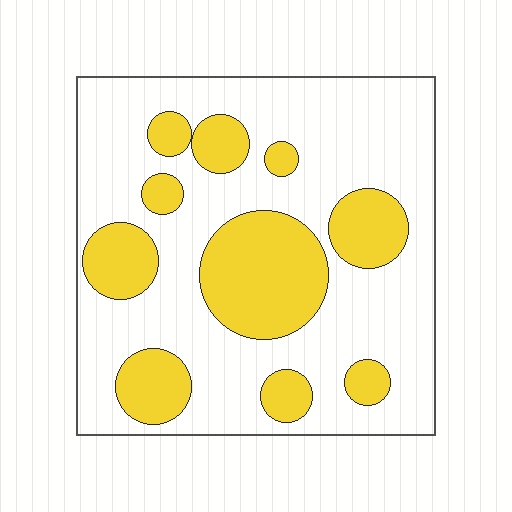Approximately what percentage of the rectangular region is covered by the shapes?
Approximately 30%.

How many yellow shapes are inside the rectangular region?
10.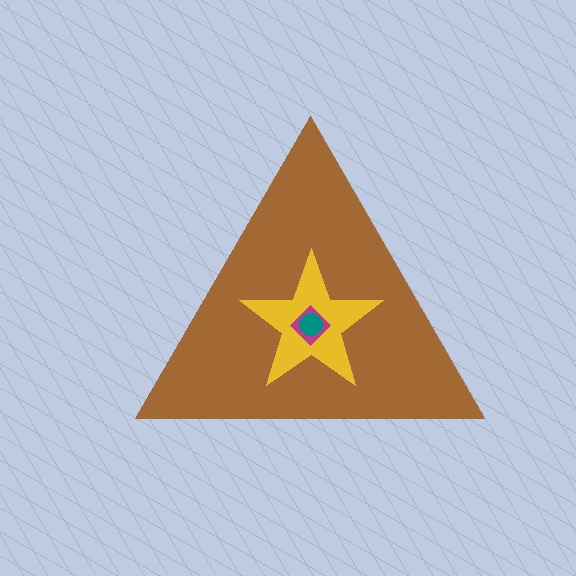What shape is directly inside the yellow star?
The magenta diamond.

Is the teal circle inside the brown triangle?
Yes.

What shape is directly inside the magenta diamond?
The teal circle.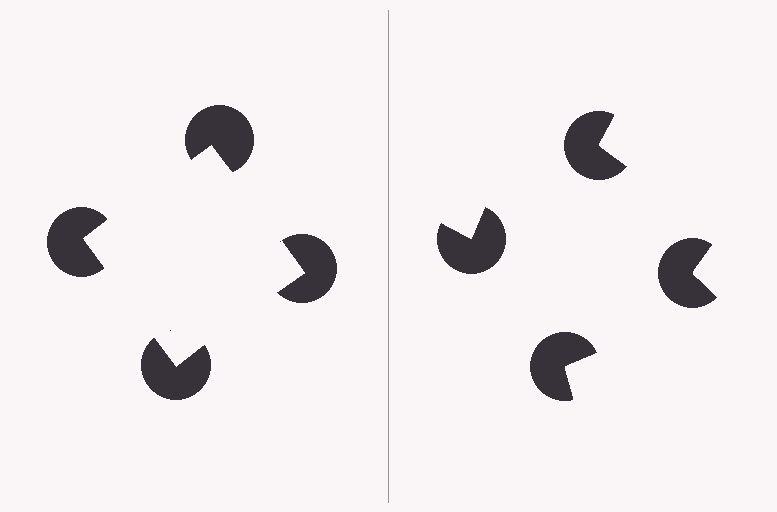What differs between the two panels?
The pac-man discs are positioned identically on both sides; only the wedge orientations differ. On the left they align to a square; on the right they are misaligned.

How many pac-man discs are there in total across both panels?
8 — 4 on each side.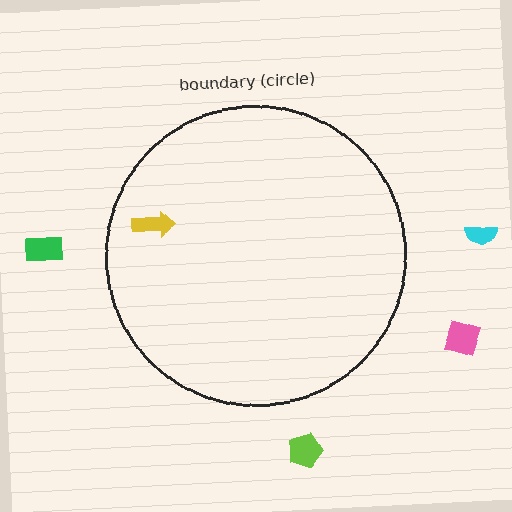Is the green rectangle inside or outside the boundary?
Outside.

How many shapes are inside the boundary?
1 inside, 4 outside.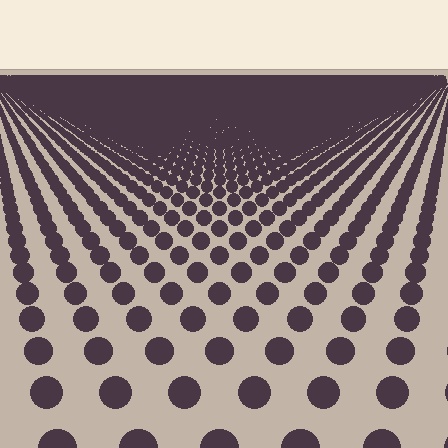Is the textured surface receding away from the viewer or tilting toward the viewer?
The surface is receding away from the viewer. Texture elements get smaller and denser toward the top.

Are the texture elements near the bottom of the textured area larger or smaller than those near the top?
Larger. Near the bottom, elements are closer to the viewer and appear at a bigger on-screen size.